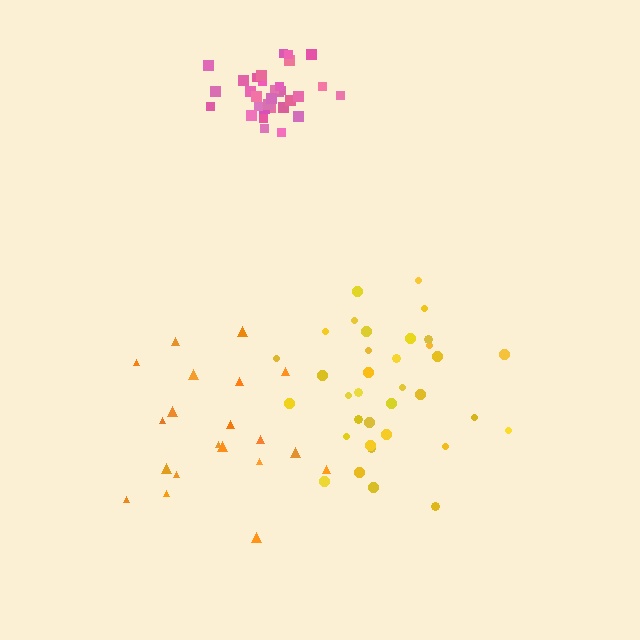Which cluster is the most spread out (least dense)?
Orange.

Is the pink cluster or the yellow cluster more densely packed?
Pink.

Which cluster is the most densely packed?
Pink.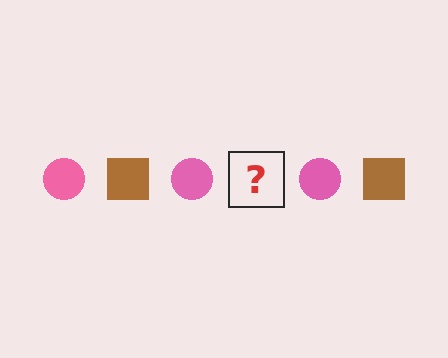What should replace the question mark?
The question mark should be replaced with a brown square.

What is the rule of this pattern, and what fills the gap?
The rule is that the pattern alternates between pink circle and brown square. The gap should be filled with a brown square.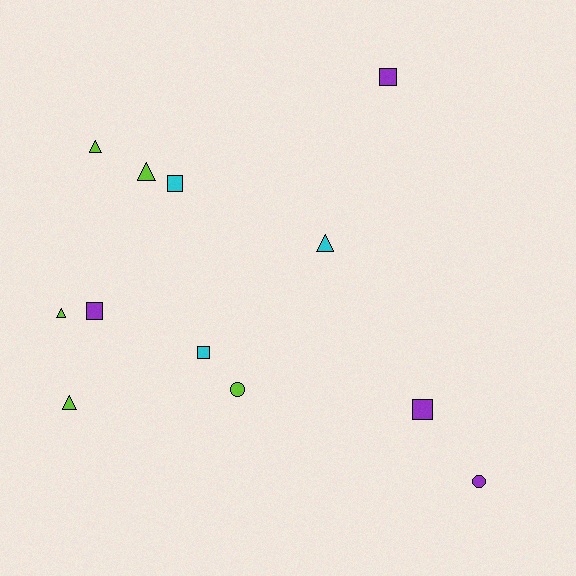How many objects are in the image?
There are 12 objects.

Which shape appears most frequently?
Triangle, with 5 objects.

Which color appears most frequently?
Lime, with 5 objects.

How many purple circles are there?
There is 1 purple circle.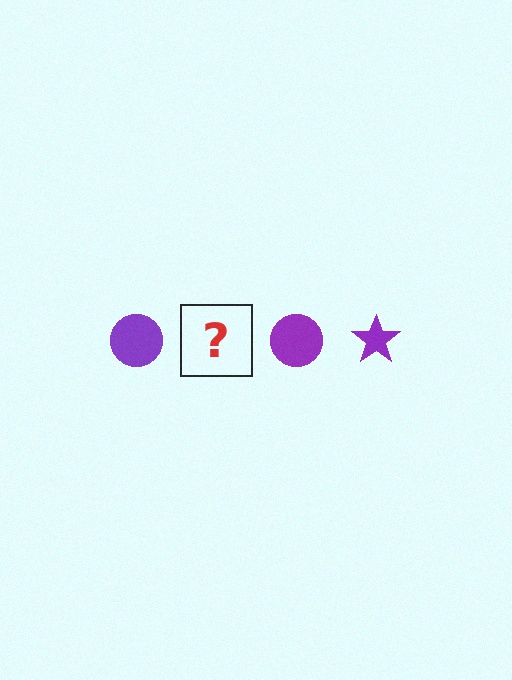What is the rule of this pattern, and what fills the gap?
The rule is that the pattern cycles through circle, star shapes in purple. The gap should be filled with a purple star.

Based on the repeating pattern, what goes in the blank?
The blank should be a purple star.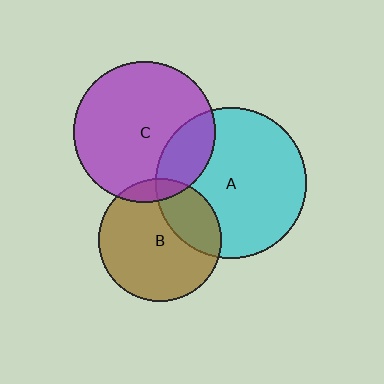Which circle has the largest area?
Circle A (cyan).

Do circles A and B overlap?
Yes.